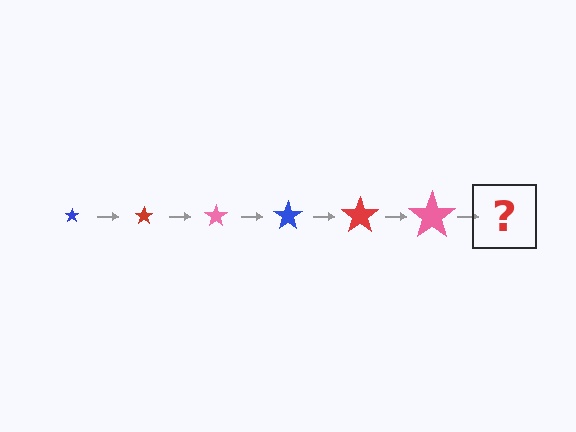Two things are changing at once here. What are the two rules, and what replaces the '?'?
The two rules are that the star grows larger each step and the color cycles through blue, red, and pink. The '?' should be a blue star, larger than the previous one.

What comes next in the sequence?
The next element should be a blue star, larger than the previous one.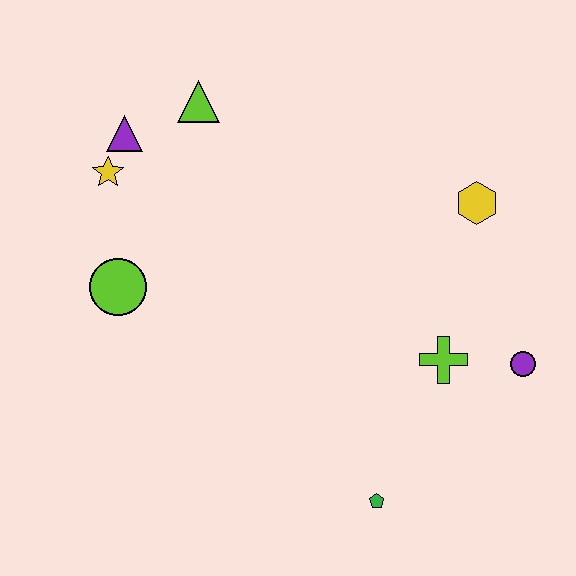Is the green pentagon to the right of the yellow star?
Yes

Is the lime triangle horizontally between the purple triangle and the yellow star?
No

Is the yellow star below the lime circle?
No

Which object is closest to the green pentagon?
The lime cross is closest to the green pentagon.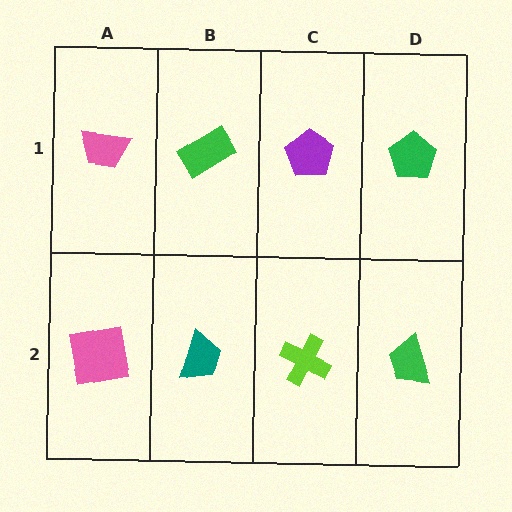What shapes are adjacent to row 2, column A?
A pink trapezoid (row 1, column A), a teal trapezoid (row 2, column B).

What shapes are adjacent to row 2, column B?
A green rectangle (row 1, column B), a pink square (row 2, column A), a lime cross (row 2, column C).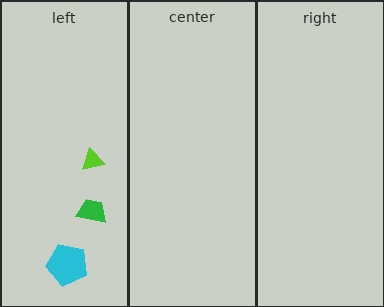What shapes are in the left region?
The green trapezoid, the lime triangle, the cyan pentagon.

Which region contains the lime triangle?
The left region.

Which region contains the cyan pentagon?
The left region.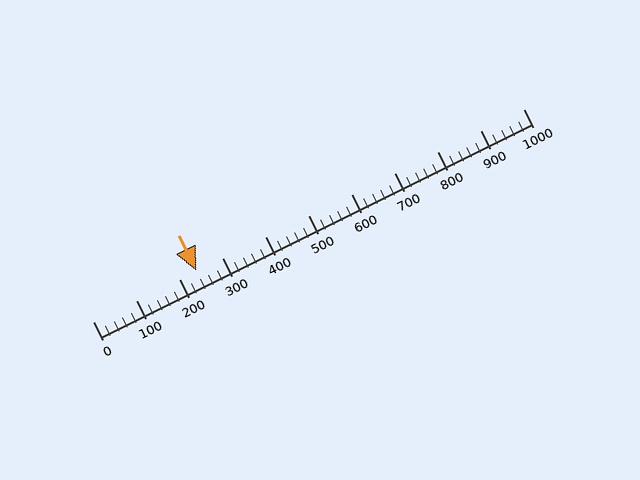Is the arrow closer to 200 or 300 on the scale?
The arrow is closer to 200.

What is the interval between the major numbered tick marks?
The major tick marks are spaced 100 units apart.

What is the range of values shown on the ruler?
The ruler shows values from 0 to 1000.